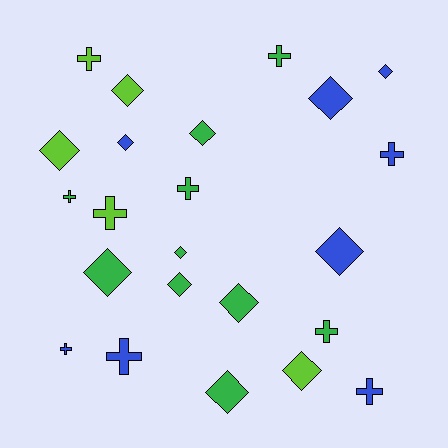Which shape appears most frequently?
Diamond, with 13 objects.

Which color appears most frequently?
Green, with 10 objects.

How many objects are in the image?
There are 23 objects.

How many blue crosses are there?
There are 4 blue crosses.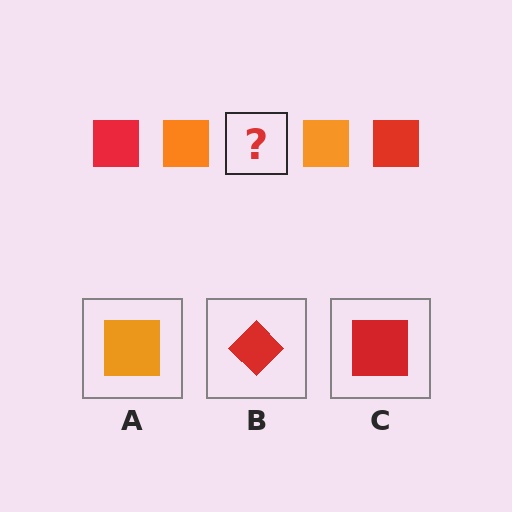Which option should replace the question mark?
Option C.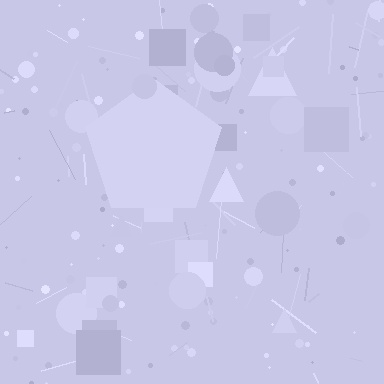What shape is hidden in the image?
A pentagon is hidden in the image.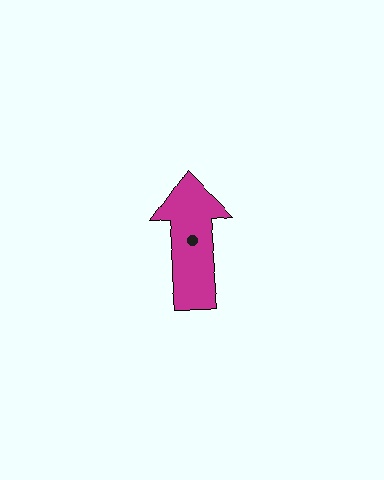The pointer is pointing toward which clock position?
Roughly 12 o'clock.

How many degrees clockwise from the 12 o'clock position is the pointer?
Approximately 355 degrees.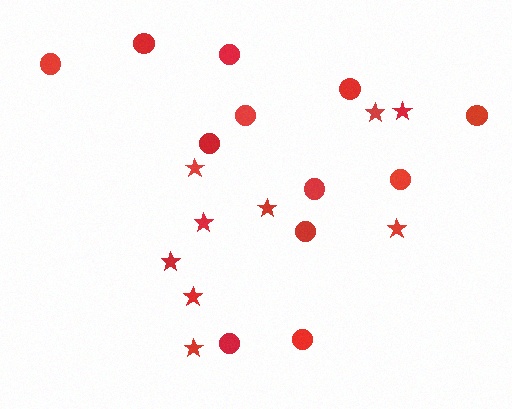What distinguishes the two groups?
There are 2 groups: one group of circles (12) and one group of stars (9).